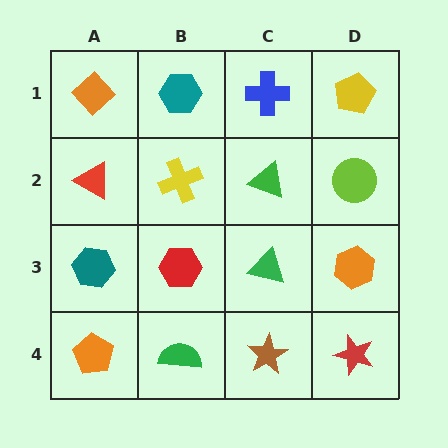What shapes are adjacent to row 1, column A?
A red triangle (row 2, column A), a teal hexagon (row 1, column B).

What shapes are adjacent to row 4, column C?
A green triangle (row 3, column C), a green semicircle (row 4, column B), a red star (row 4, column D).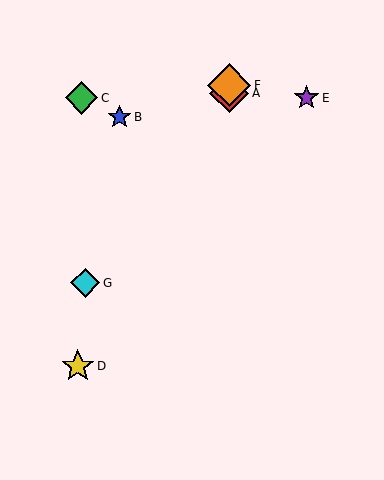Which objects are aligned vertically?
Objects A, F are aligned vertically.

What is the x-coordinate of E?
Object E is at x≈306.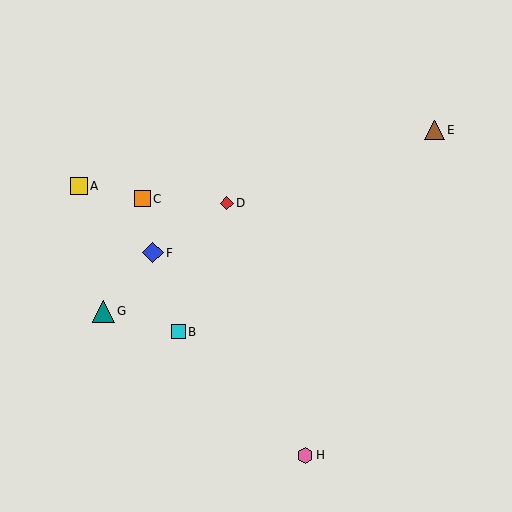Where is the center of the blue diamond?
The center of the blue diamond is at (153, 253).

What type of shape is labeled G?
Shape G is a teal triangle.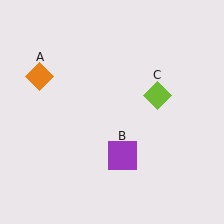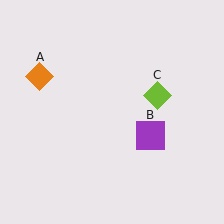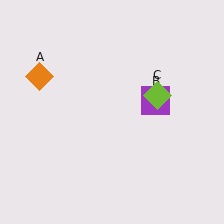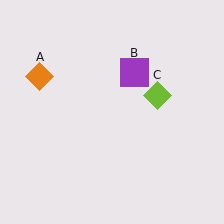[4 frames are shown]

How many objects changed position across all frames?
1 object changed position: purple square (object B).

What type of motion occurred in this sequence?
The purple square (object B) rotated counterclockwise around the center of the scene.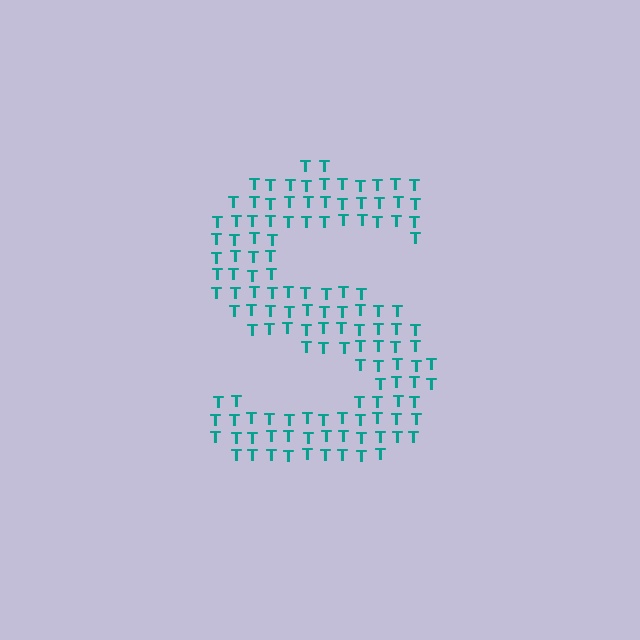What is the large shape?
The large shape is the letter S.